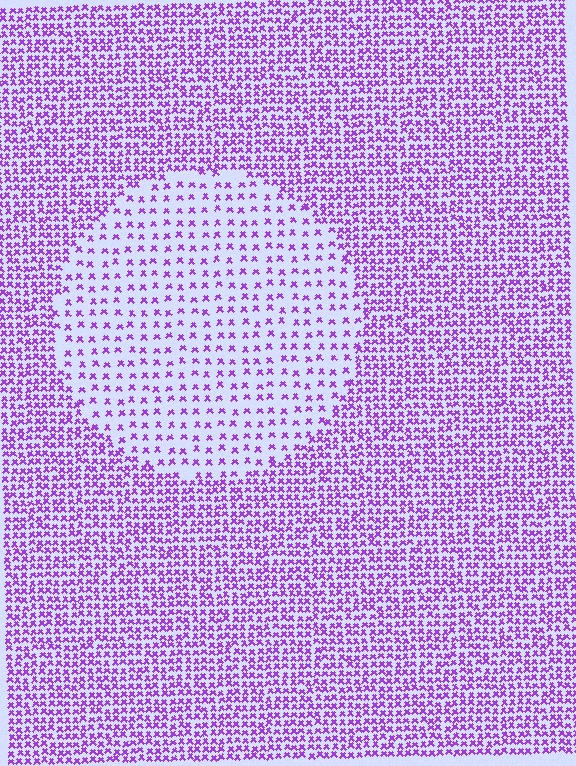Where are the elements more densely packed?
The elements are more densely packed outside the circle boundary.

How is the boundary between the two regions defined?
The boundary is defined by a change in element density (approximately 2.4x ratio). All elements are the same color, size, and shape.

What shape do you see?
I see a circle.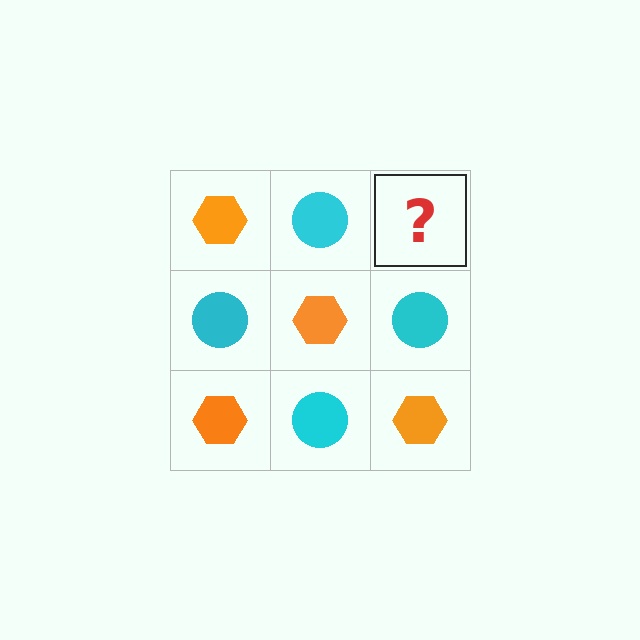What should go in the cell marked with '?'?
The missing cell should contain an orange hexagon.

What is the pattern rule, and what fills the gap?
The rule is that it alternates orange hexagon and cyan circle in a checkerboard pattern. The gap should be filled with an orange hexagon.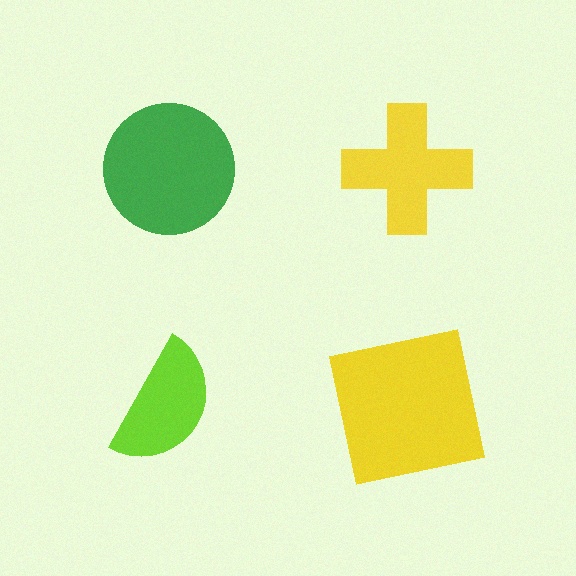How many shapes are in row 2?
2 shapes.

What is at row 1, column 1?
A green circle.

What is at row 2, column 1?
A lime semicircle.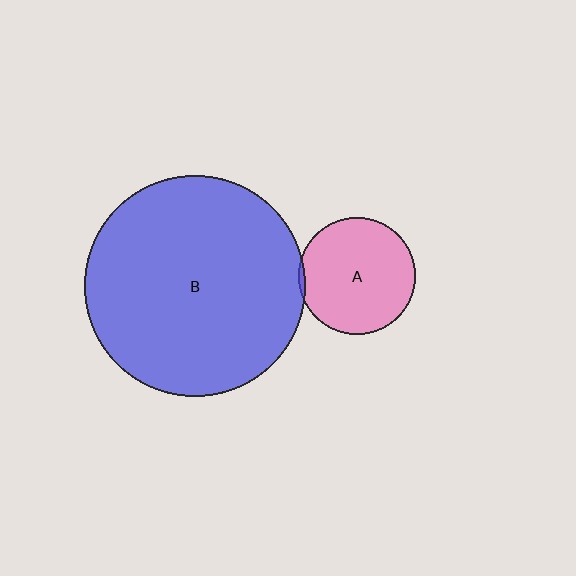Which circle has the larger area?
Circle B (blue).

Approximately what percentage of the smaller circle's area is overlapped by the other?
Approximately 5%.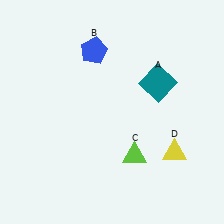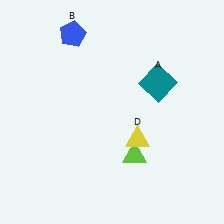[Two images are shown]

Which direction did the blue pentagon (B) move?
The blue pentagon (B) moved left.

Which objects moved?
The objects that moved are: the blue pentagon (B), the yellow triangle (D).